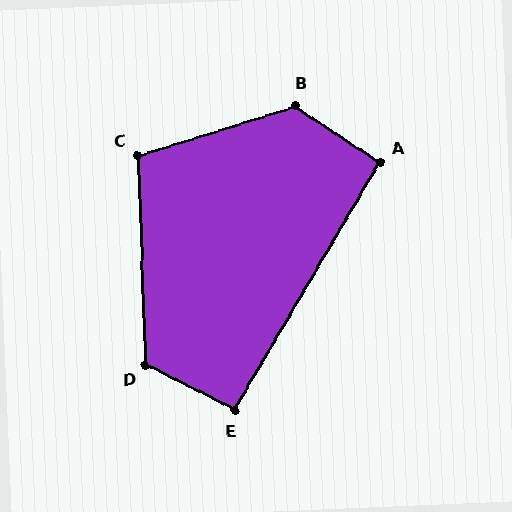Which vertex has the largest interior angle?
B, at approximately 129 degrees.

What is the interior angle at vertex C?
Approximately 105 degrees (obtuse).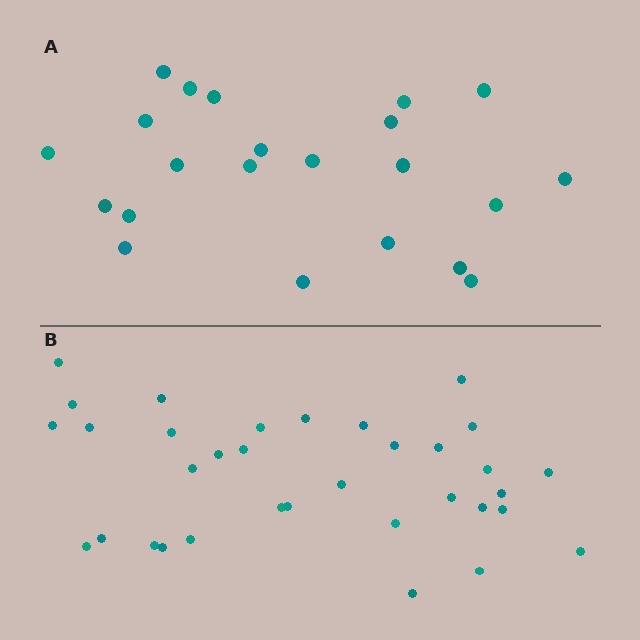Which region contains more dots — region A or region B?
Region B (the bottom region) has more dots.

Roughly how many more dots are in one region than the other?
Region B has roughly 12 or so more dots than region A.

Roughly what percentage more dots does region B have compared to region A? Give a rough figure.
About 55% more.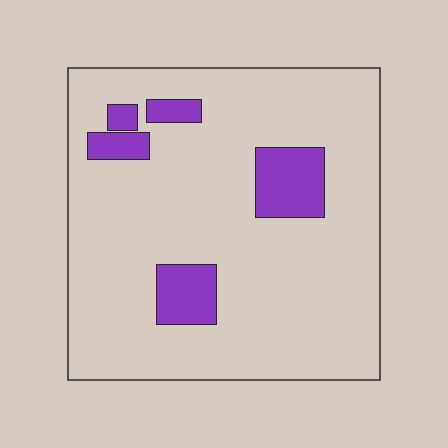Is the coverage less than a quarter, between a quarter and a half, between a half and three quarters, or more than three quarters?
Less than a quarter.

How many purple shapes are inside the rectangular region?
5.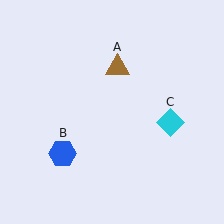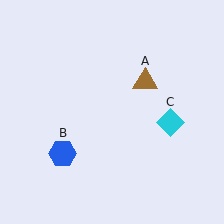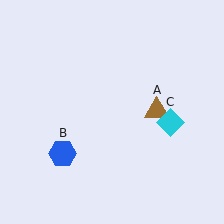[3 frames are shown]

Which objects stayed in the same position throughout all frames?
Blue hexagon (object B) and cyan diamond (object C) remained stationary.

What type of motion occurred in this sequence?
The brown triangle (object A) rotated clockwise around the center of the scene.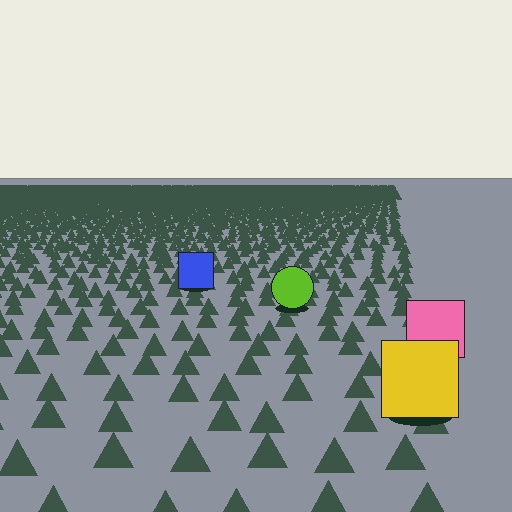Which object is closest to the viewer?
The yellow square is closest. The texture marks near it are larger and more spread out.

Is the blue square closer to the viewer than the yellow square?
No. The yellow square is closer — you can tell from the texture gradient: the ground texture is coarser near it.